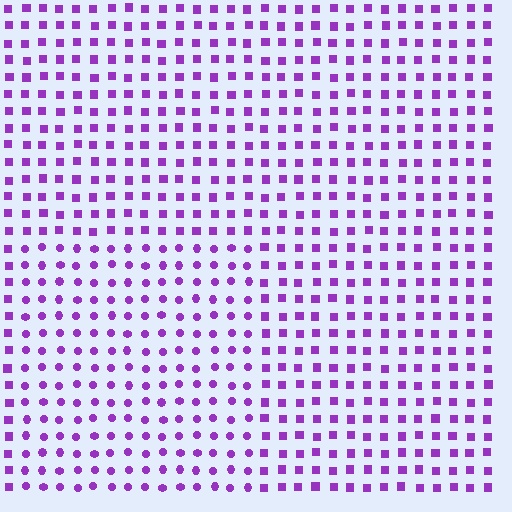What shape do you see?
I see a rectangle.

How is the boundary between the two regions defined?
The boundary is defined by a change in element shape: circles inside vs. squares outside. All elements share the same color and spacing.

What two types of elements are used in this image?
The image uses circles inside the rectangle region and squares outside it.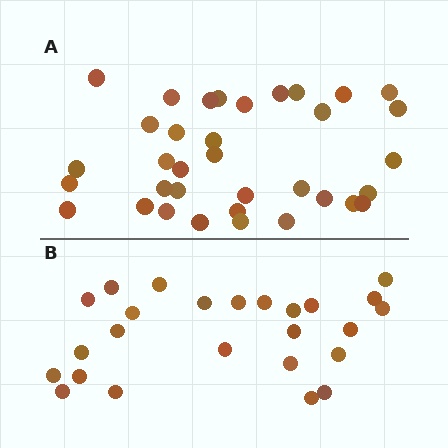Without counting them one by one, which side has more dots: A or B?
Region A (the top region) has more dots.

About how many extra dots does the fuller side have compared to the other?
Region A has roughly 10 or so more dots than region B.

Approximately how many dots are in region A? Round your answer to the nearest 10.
About 40 dots. (The exact count is 35, which rounds to 40.)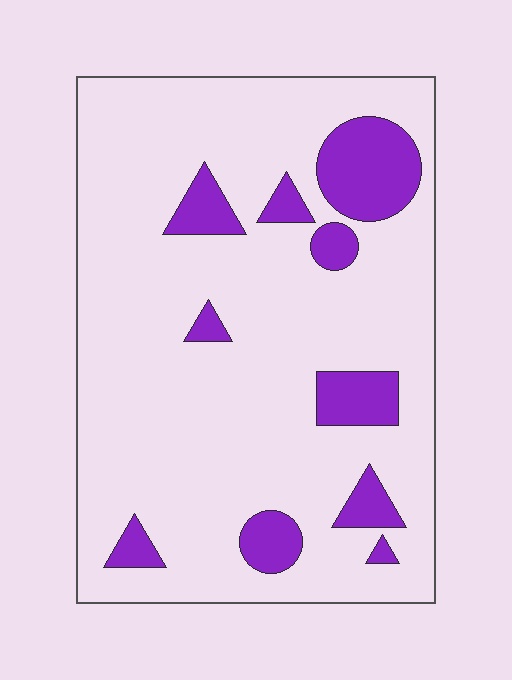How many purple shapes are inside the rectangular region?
10.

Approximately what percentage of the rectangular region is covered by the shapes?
Approximately 15%.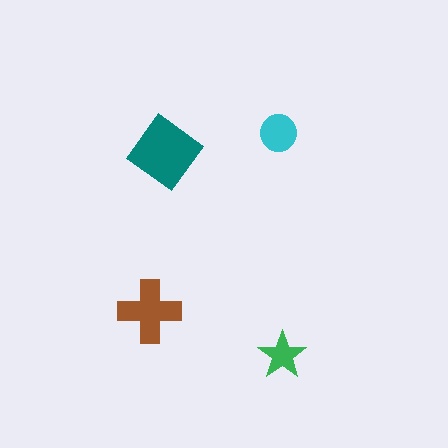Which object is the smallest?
The green star.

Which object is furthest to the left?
The brown cross is leftmost.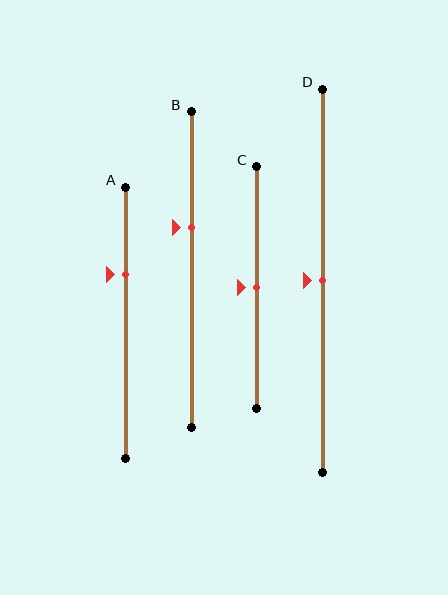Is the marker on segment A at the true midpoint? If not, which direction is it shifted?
No, the marker on segment A is shifted upward by about 18% of the segment length.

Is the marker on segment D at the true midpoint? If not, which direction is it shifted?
Yes, the marker on segment D is at the true midpoint.